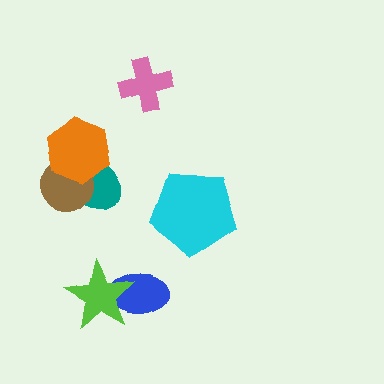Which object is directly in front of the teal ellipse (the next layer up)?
The brown circle is directly in front of the teal ellipse.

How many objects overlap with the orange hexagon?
2 objects overlap with the orange hexagon.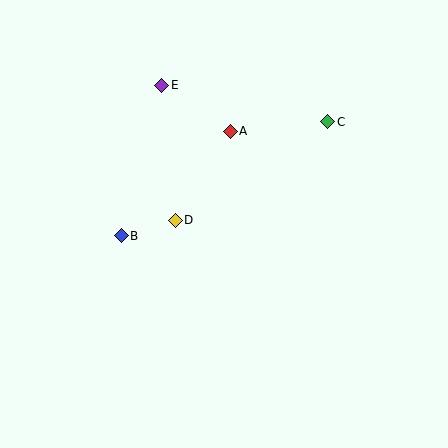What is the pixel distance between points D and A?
The distance between D and A is 104 pixels.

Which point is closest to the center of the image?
Point D at (175, 220) is closest to the center.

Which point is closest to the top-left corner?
Point E is closest to the top-left corner.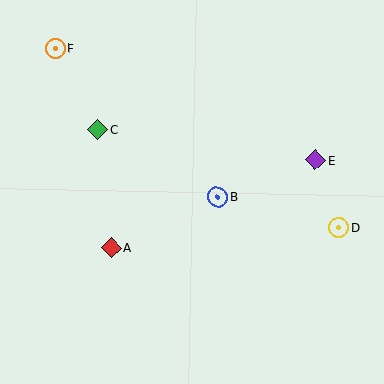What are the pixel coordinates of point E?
Point E is at (315, 160).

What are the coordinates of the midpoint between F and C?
The midpoint between F and C is at (76, 89).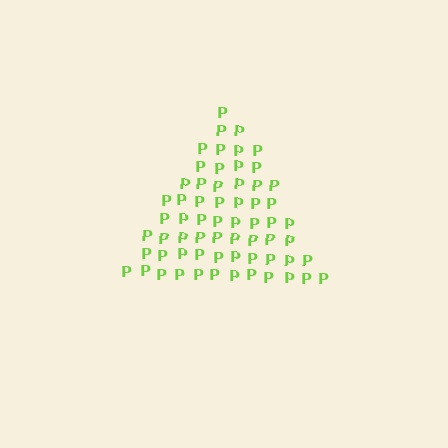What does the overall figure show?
The overall figure shows a triangle.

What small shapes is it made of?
It is made of small letter P's.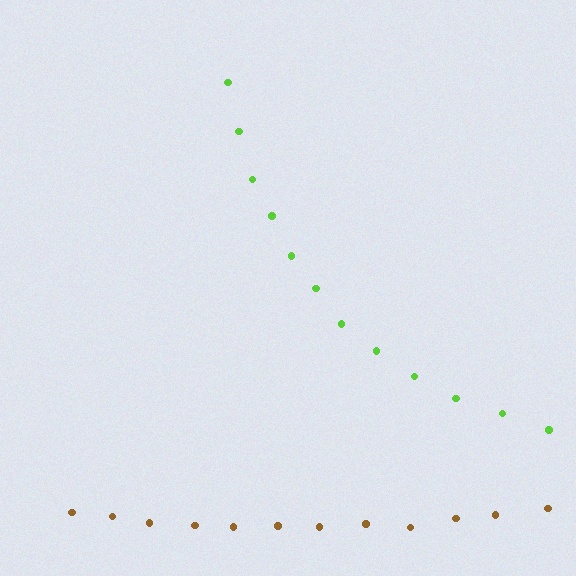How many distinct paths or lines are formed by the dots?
There are 2 distinct paths.